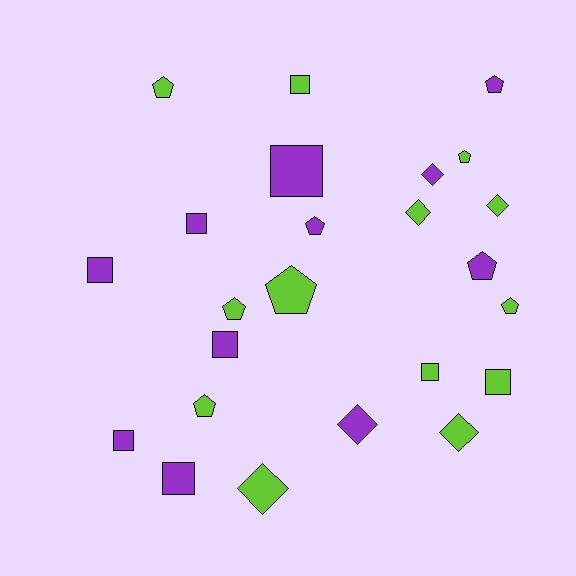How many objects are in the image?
There are 24 objects.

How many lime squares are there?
There are 3 lime squares.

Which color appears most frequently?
Lime, with 13 objects.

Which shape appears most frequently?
Square, with 9 objects.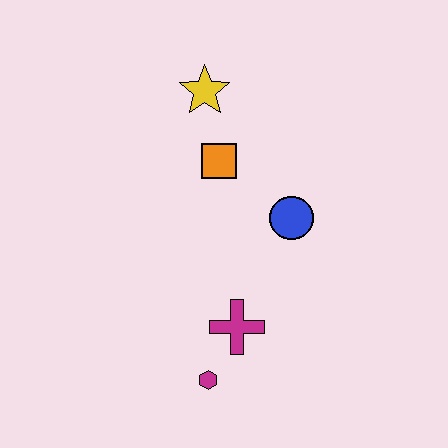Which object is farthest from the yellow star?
The magenta hexagon is farthest from the yellow star.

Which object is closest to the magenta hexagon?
The magenta cross is closest to the magenta hexagon.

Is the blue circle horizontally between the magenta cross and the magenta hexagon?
No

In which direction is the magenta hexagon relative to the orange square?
The magenta hexagon is below the orange square.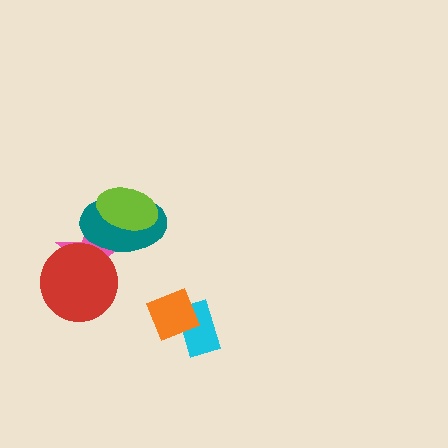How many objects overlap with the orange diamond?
1 object overlaps with the orange diamond.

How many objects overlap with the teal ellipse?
3 objects overlap with the teal ellipse.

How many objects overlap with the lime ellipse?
2 objects overlap with the lime ellipse.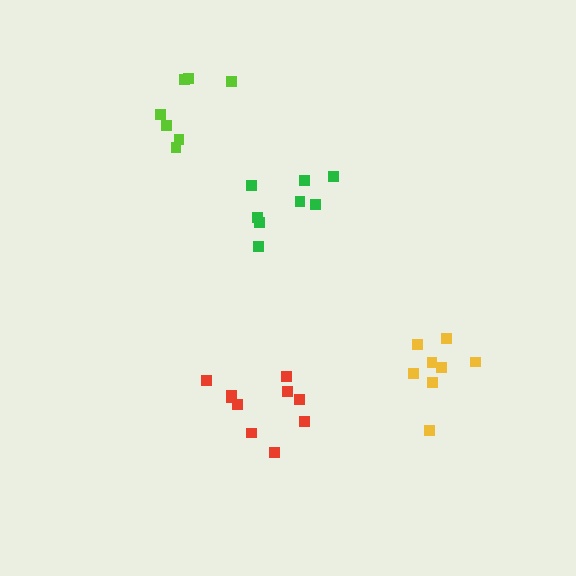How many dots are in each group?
Group 1: 10 dots, Group 2: 8 dots, Group 3: 7 dots, Group 4: 8 dots (33 total).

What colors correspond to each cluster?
The clusters are colored: red, green, lime, yellow.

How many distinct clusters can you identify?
There are 4 distinct clusters.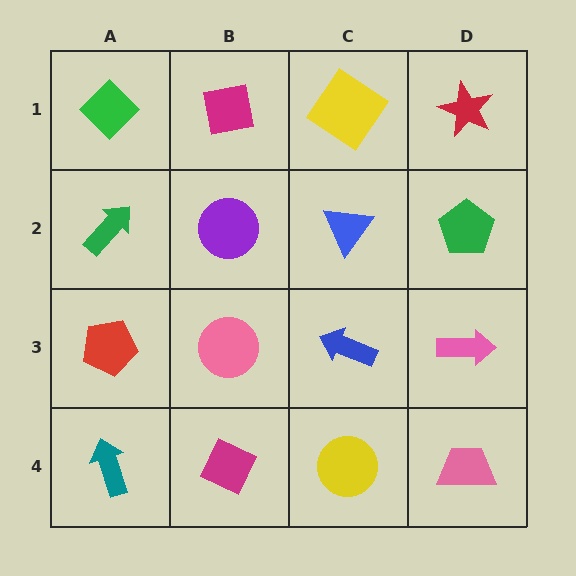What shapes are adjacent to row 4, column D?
A pink arrow (row 3, column D), a yellow circle (row 4, column C).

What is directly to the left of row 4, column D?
A yellow circle.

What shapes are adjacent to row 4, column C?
A blue arrow (row 3, column C), a magenta diamond (row 4, column B), a pink trapezoid (row 4, column D).